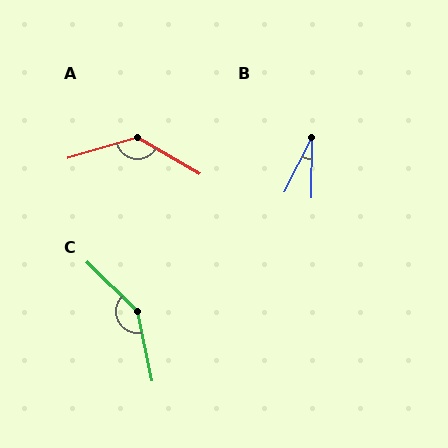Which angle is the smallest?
B, at approximately 27 degrees.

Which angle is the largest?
C, at approximately 147 degrees.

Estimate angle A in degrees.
Approximately 133 degrees.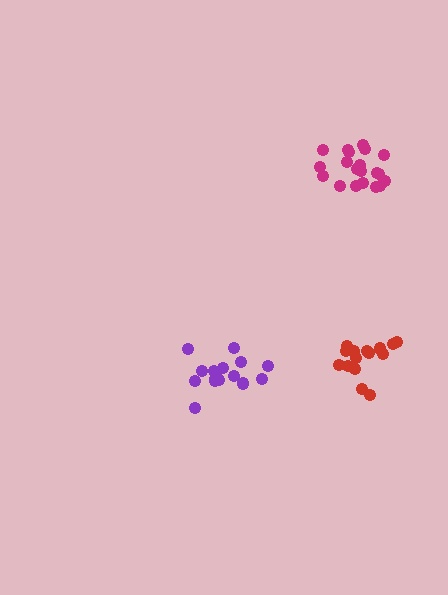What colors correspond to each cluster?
The clusters are colored: purple, magenta, red.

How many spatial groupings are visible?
There are 3 spatial groupings.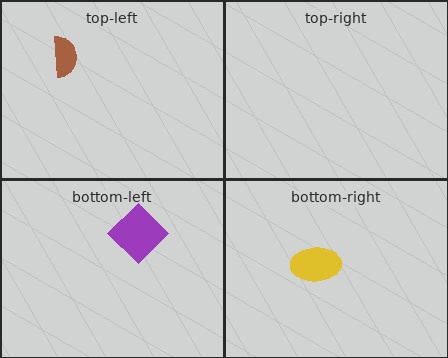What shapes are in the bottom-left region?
The purple diamond.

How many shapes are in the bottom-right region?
1.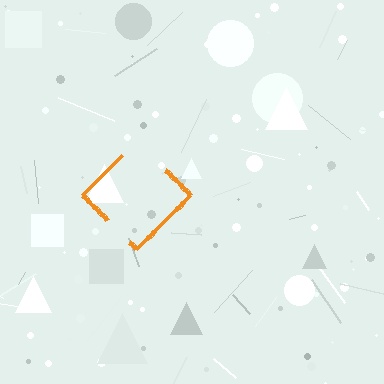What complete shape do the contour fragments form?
The contour fragments form a diamond.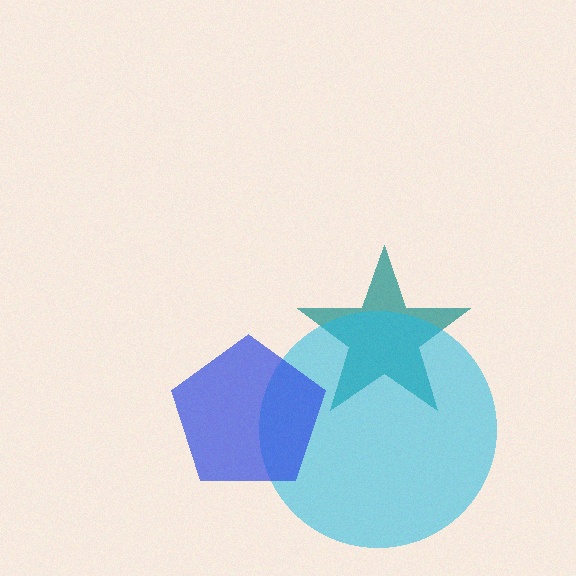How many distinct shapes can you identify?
There are 3 distinct shapes: a teal star, a cyan circle, a blue pentagon.